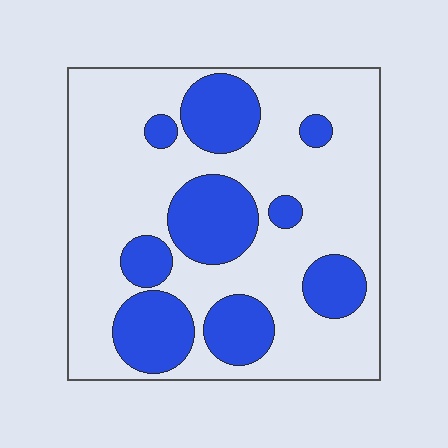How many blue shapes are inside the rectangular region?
9.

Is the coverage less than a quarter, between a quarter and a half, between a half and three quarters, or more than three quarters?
Between a quarter and a half.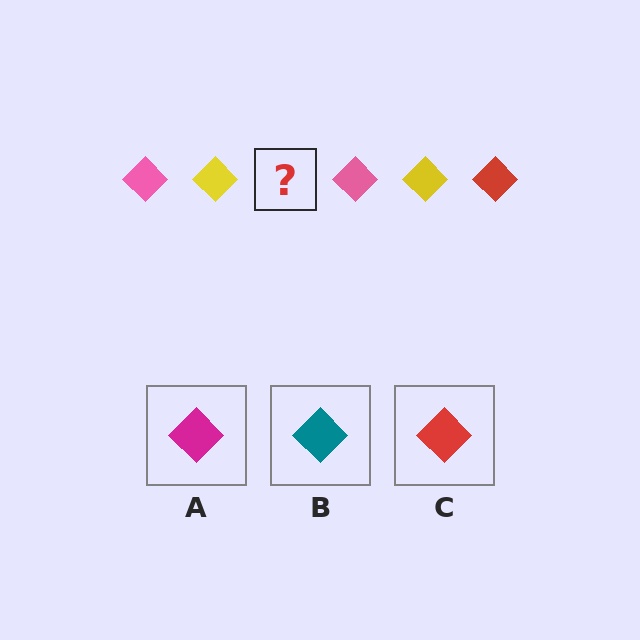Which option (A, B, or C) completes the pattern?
C.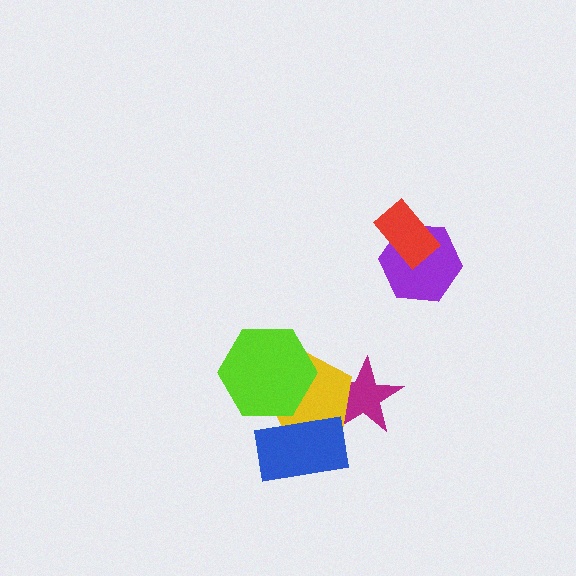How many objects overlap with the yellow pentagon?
3 objects overlap with the yellow pentagon.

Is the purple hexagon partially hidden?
Yes, it is partially covered by another shape.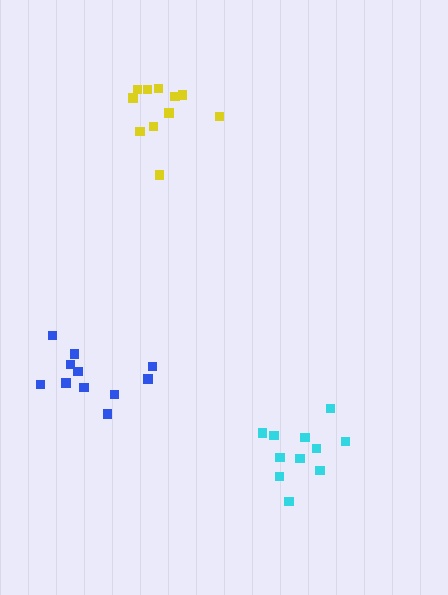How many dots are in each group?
Group 1: 11 dots, Group 2: 11 dots, Group 3: 11 dots (33 total).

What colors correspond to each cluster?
The clusters are colored: yellow, cyan, blue.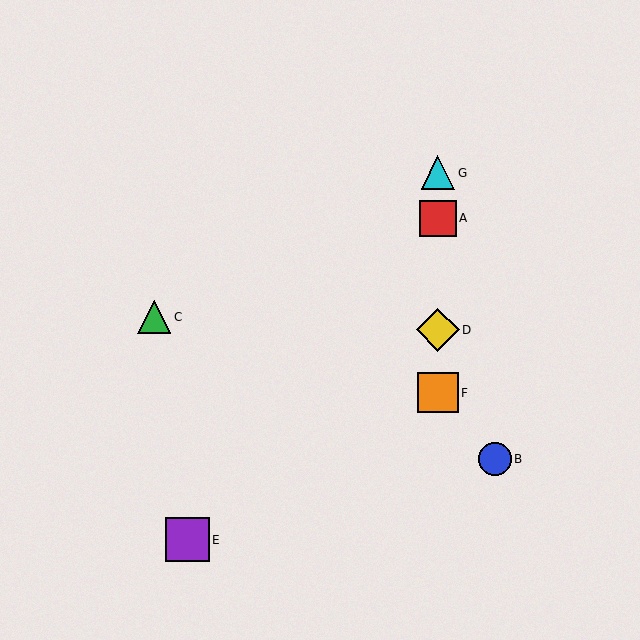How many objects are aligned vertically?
4 objects (A, D, F, G) are aligned vertically.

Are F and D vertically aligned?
Yes, both are at x≈438.